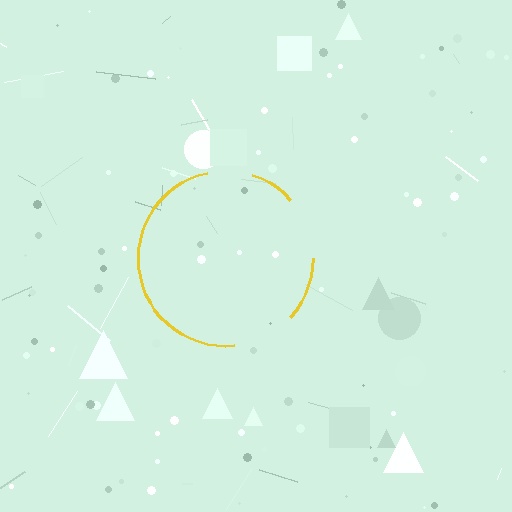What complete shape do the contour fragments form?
The contour fragments form a circle.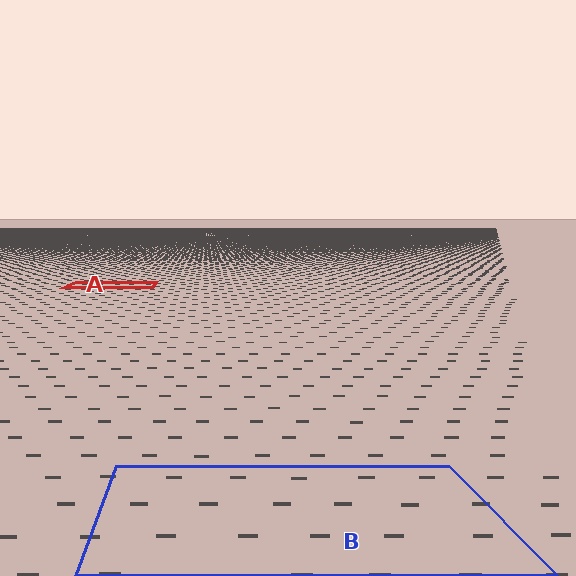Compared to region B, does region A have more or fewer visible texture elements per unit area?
Region A has more texture elements per unit area — they are packed more densely because it is farther away.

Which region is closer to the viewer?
Region B is closer. The texture elements there are larger and more spread out.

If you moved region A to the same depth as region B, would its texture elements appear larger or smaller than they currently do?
They would appear larger. At a closer depth, the same texture elements are projected at a bigger on-screen size.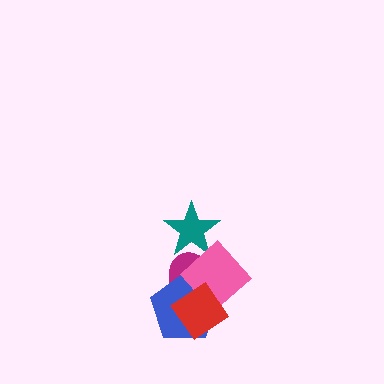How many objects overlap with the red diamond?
3 objects overlap with the red diamond.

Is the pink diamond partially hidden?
Yes, it is partially covered by another shape.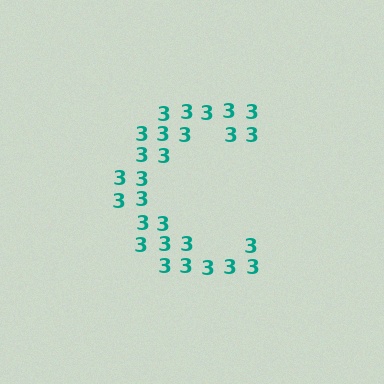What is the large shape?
The large shape is the letter C.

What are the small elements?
The small elements are digit 3's.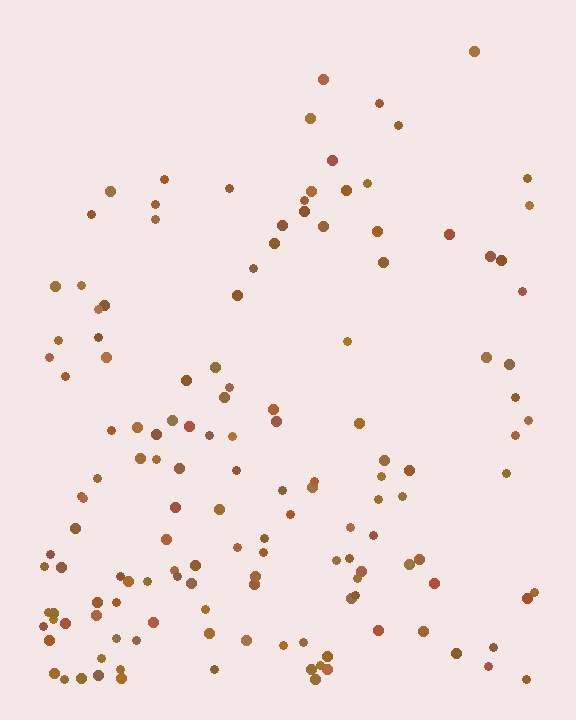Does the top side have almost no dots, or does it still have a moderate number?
Still a moderate number, just noticeably fewer than the bottom.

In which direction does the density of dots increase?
From top to bottom, with the bottom side densest.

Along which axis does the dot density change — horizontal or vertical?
Vertical.